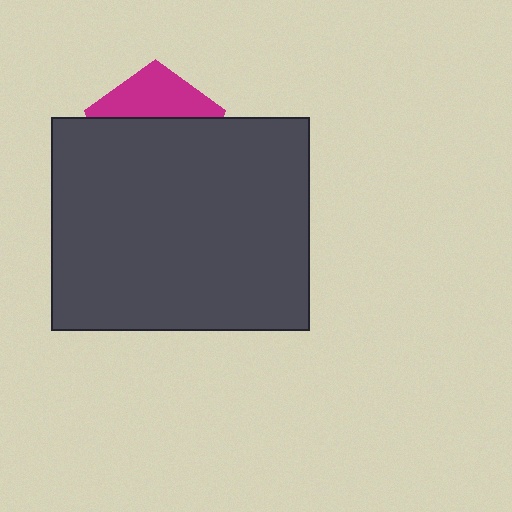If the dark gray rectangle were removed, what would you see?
You would see the complete magenta pentagon.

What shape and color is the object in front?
The object in front is a dark gray rectangle.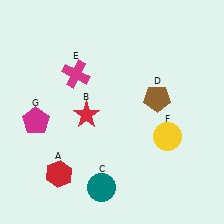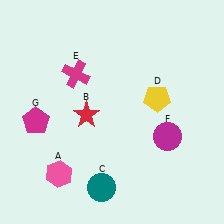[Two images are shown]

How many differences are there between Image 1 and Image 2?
There are 3 differences between the two images.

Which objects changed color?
A changed from red to pink. D changed from brown to yellow. F changed from yellow to magenta.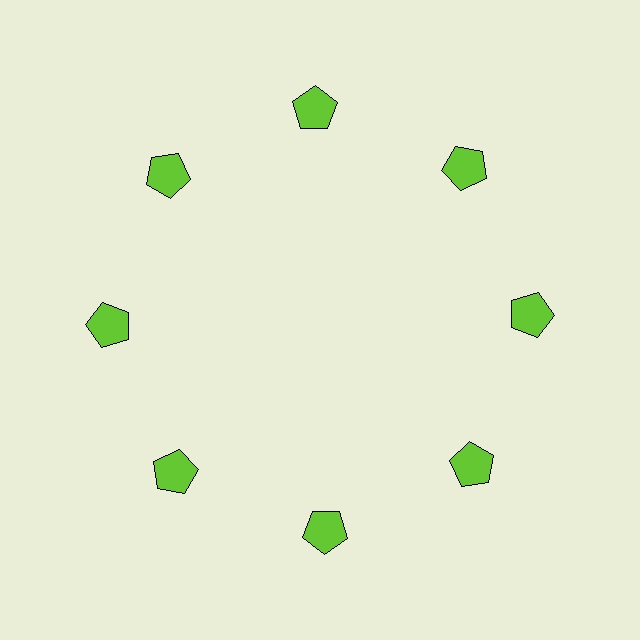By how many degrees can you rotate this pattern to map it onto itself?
The pattern maps onto itself every 45 degrees of rotation.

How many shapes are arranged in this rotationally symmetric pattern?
There are 8 shapes, arranged in 8 groups of 1.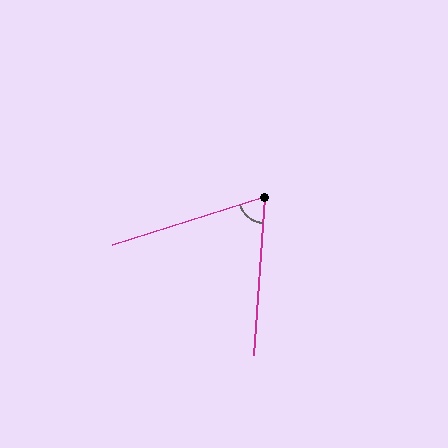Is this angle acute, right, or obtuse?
It is acute.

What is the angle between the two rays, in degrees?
Approximately 68 degrees.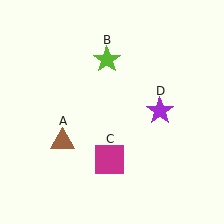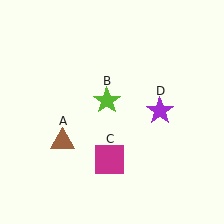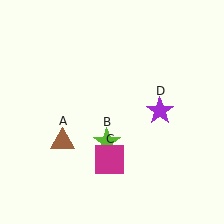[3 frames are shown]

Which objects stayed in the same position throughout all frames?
Brown triangle (object A) and magenta square (object C) and purple star (object D) remained stationary.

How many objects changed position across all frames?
1 object changed position: lime star (object B).